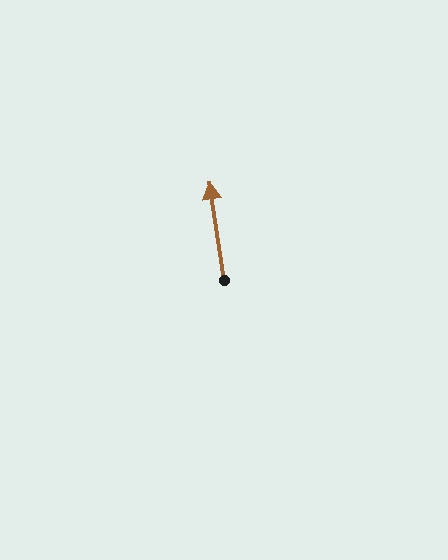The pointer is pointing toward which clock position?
Roughly 12 o'clock.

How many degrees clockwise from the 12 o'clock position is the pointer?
Approximately 352 degrees.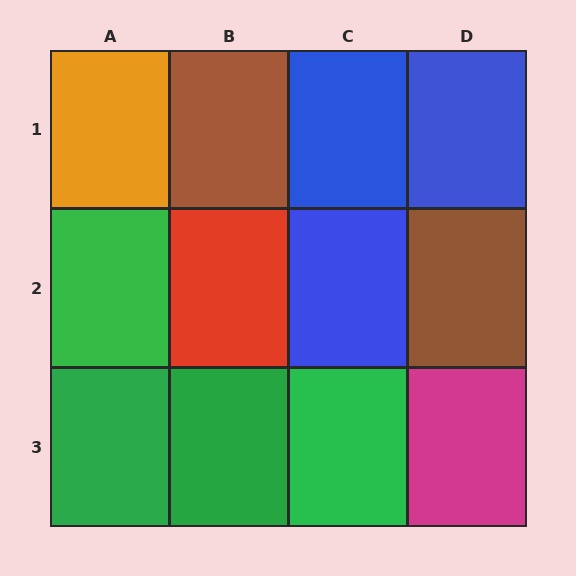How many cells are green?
4 cells are green.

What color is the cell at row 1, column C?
Blue.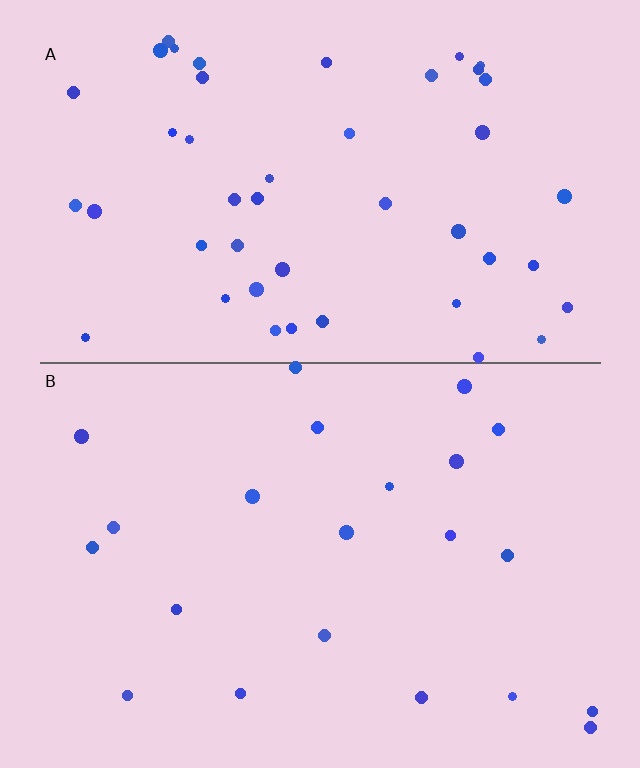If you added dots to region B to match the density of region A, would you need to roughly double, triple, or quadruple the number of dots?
Approximately double.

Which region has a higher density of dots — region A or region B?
A (the top).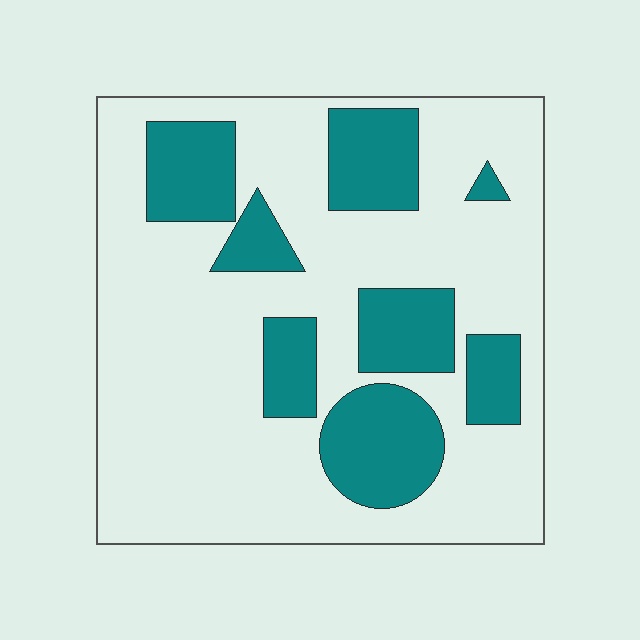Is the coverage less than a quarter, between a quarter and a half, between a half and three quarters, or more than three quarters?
Between a quarter and a half.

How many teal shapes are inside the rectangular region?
8.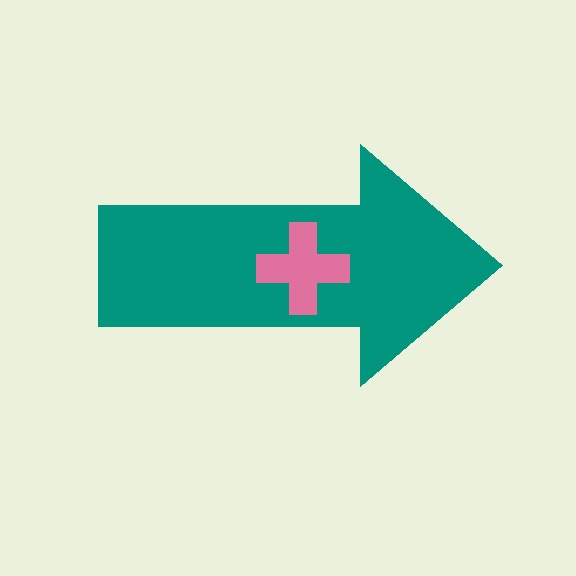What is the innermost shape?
The pink cross.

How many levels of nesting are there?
2.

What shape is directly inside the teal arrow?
The pink cross.